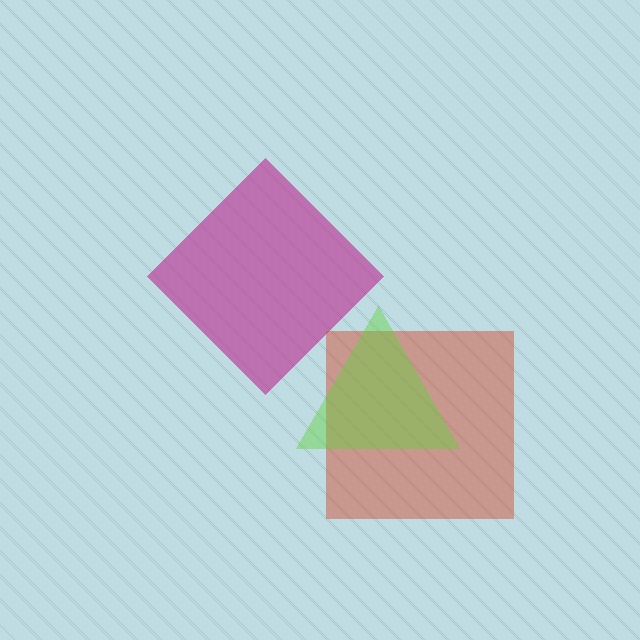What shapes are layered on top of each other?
The layered shapes are: a magenta diamond, a red square, a lime triangle.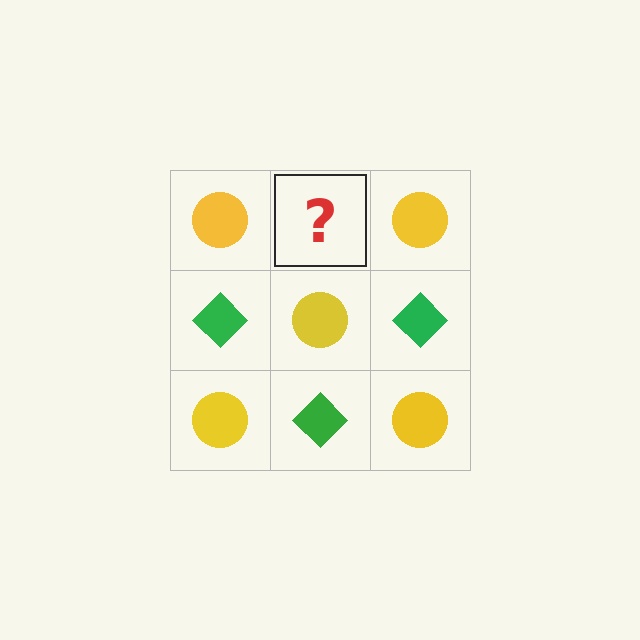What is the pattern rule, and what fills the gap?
The rule is that it alternates yellow circle and green diamond in a checkerboard pattern. The gap should be filled with a green diamond.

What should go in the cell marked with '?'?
The missing cell should contain a green diamond.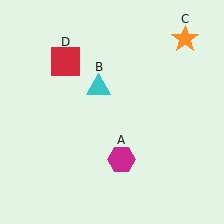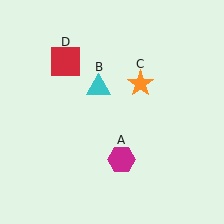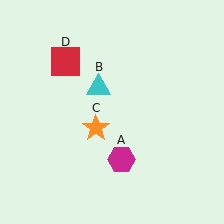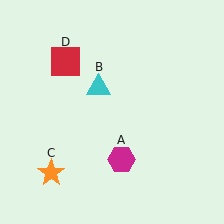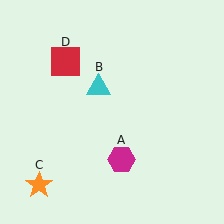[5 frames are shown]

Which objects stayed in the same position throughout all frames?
Magenta hexagon (object A) and cyan triangle (object B) and red square (object D) remained stationary.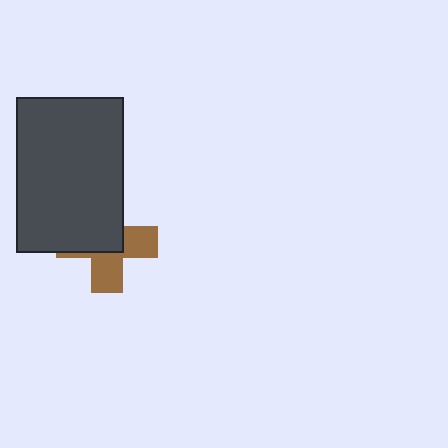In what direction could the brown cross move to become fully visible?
The brown cross could move toward the lower-right. That would shift it out from behind the dark gray rectangle entirely.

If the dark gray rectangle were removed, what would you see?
You would see the complete brown cross.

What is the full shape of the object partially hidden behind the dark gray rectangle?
The partially hidden object is a brown cross.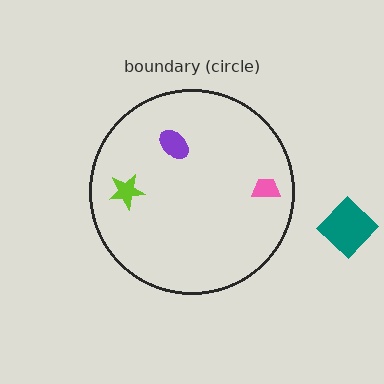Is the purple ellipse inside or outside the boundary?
Inside.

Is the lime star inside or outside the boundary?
Inside.